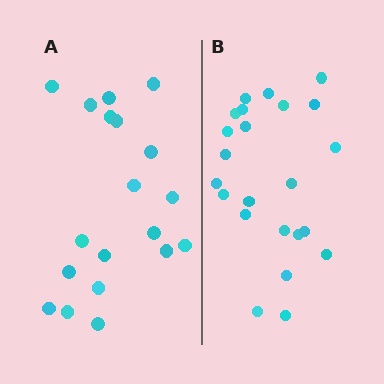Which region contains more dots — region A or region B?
Region B (the right region) has more dots.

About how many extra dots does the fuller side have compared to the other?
Region B has about 4 more dots than region A.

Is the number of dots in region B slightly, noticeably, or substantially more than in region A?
Region B has only slightly more — the two regions are fairly close. The ratio is roughly 1.2 to 1.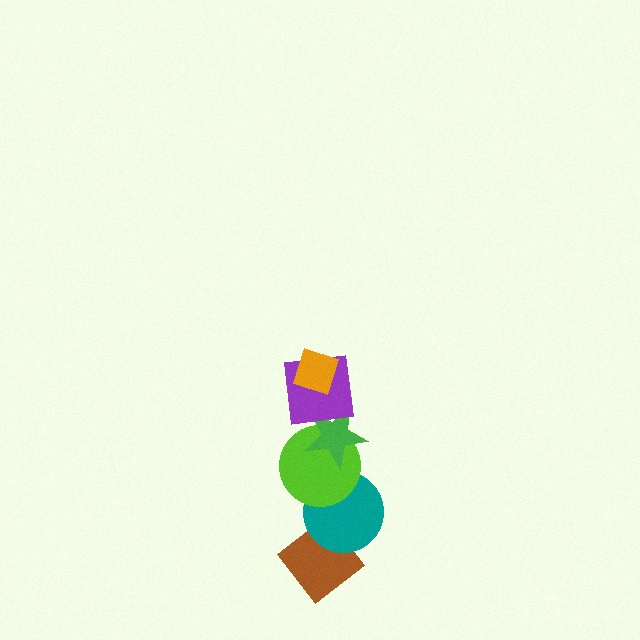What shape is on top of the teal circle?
The lime circle is on top of the teal circle.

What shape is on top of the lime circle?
The green star is on top of the lime circle.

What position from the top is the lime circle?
The lime circle is 4th from the top.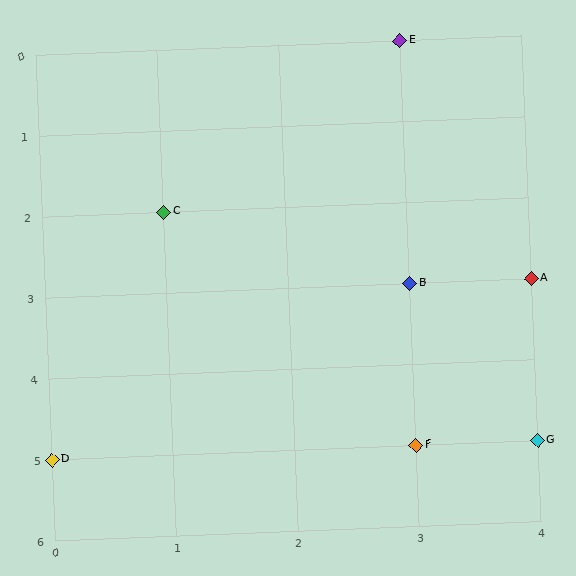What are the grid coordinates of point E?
Point E is at grid coordinates (3, 0).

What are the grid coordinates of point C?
Point C is at grid coordinates (1, 2).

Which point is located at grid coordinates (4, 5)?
Point G is at (4, 5).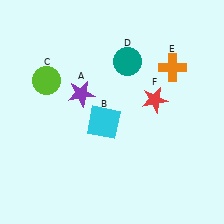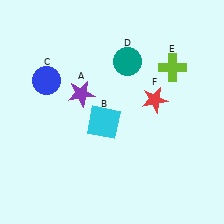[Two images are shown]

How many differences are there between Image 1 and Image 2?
There are 2 differences between the two images.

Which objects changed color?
C changed from lime to blue. E changed from orange to lime.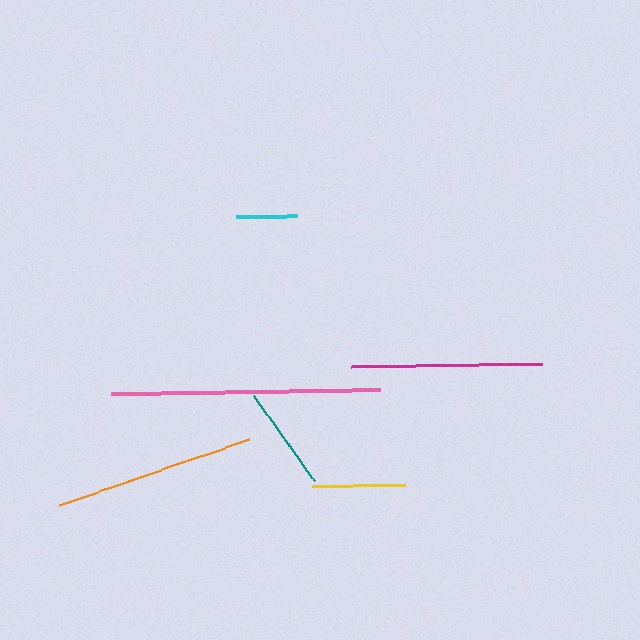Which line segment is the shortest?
The cyan line is the shortest at approximately 61 pixels.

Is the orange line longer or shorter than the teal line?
The orange line is longer than the teal line.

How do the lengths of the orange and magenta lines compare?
The orange and magenta lines are approximately the same length.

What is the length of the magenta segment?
The magenta segment is approximately 191 pixels long.